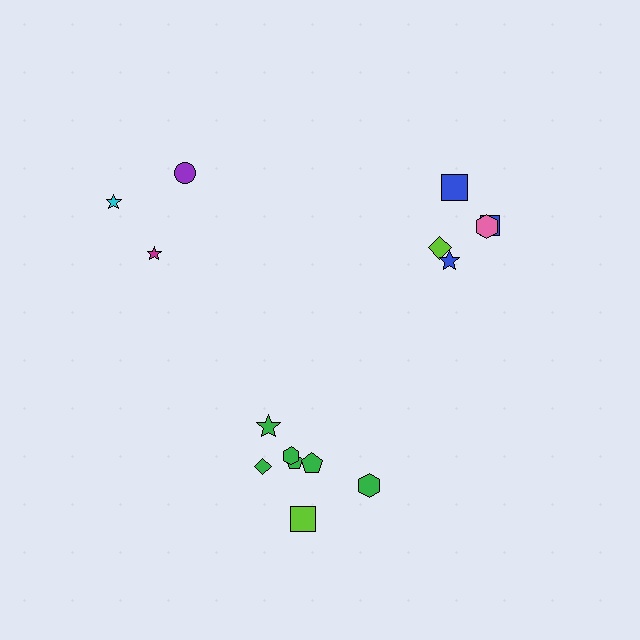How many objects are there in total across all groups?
There are 16 objects.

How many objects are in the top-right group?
There are 6 objects.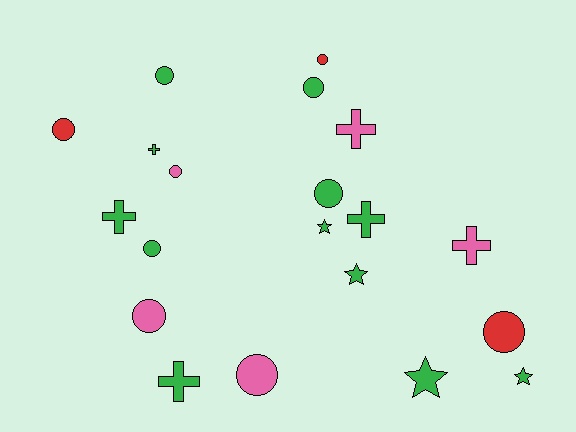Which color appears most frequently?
Green, with 12 objects.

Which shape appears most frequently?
Circle, with 10 objects.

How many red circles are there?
There are 3 red circles.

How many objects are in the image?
There are 20 objects.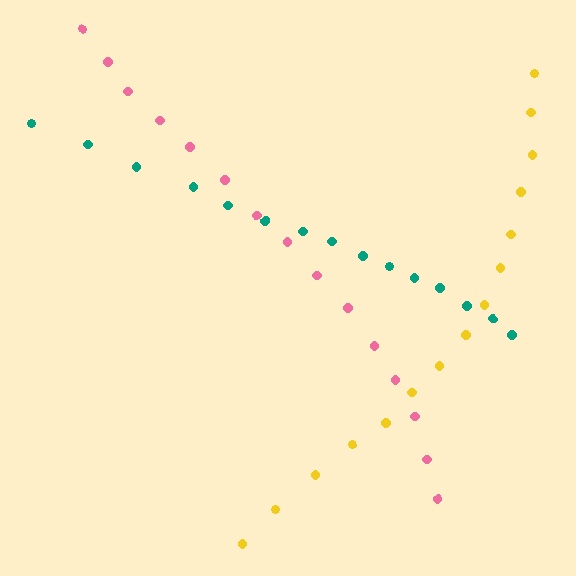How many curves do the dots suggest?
There are 3 distinct paths.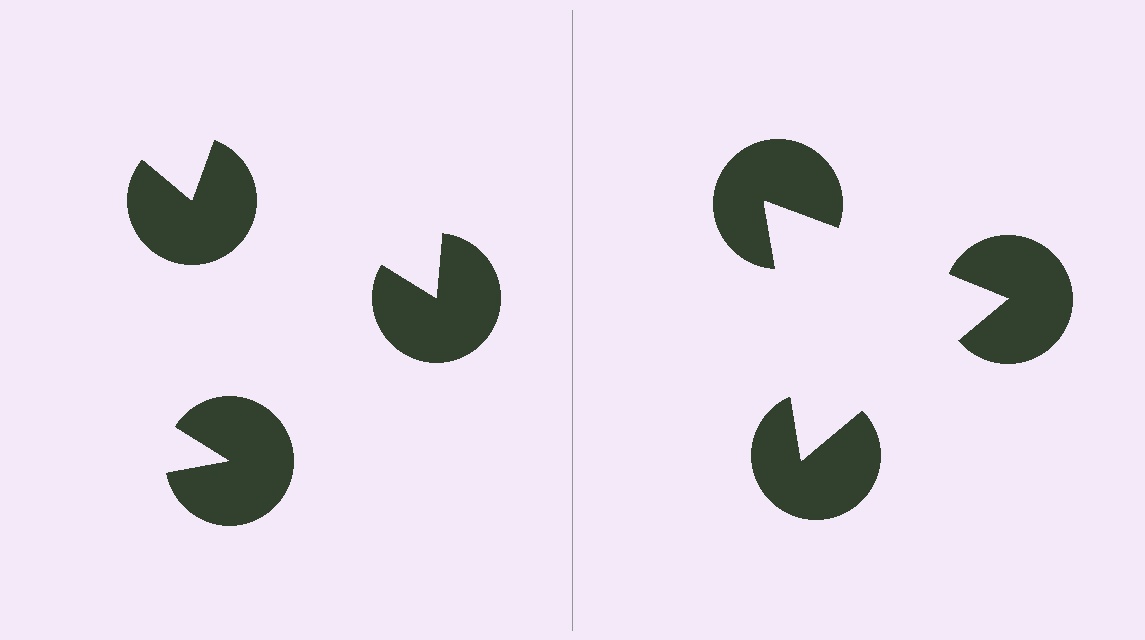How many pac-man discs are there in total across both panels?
6 — 3 on each side.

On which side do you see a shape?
An illusory triangle appears on the right side. On the left side the wedge cuts are rotated, so no coherent shape forms.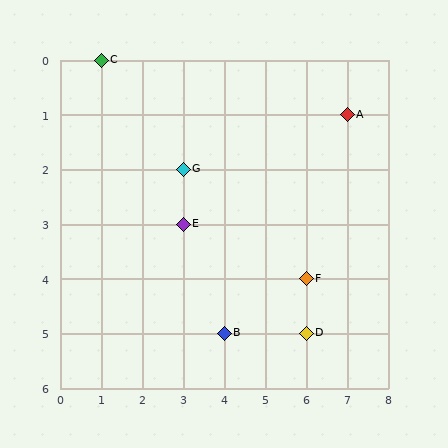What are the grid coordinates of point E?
Point E is at grid coordinates (3, 3).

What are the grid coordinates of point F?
Point F is at grid coordinates (6, 4).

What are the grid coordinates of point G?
Point G is at grid coordinates (3, 2).